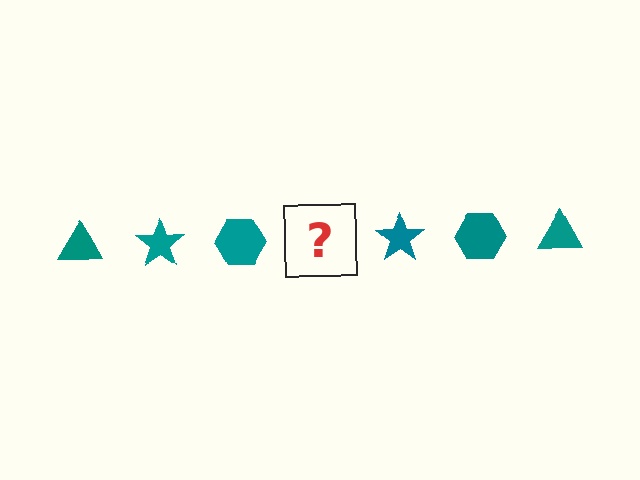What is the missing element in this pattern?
The missing element is a teal triangle.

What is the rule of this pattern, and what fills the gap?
The rule is that the pattern cycles through triangle, star, hexagon shapes in teal. The gap should be filled with a teal triangle.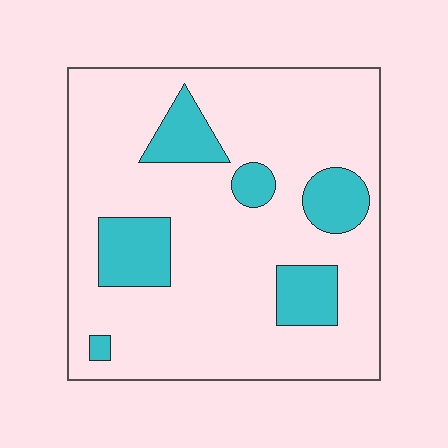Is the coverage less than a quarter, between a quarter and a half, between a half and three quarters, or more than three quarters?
Less than a quarter.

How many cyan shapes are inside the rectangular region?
6.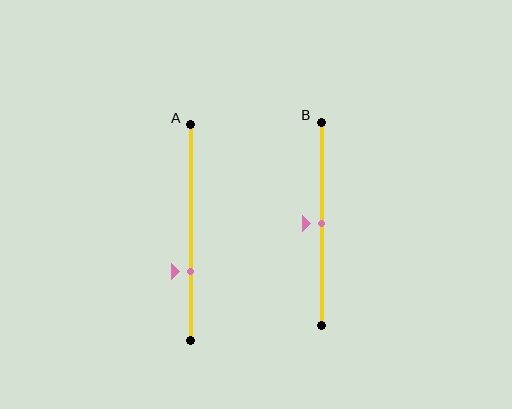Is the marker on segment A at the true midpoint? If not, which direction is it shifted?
No, the marker on segment A is shifted downward by about 18% of the segment length.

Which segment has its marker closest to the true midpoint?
Segment B has its marker closest to the true midpoint.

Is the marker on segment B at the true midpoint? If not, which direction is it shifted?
Yes, the marker on segment B is at the true midpoint.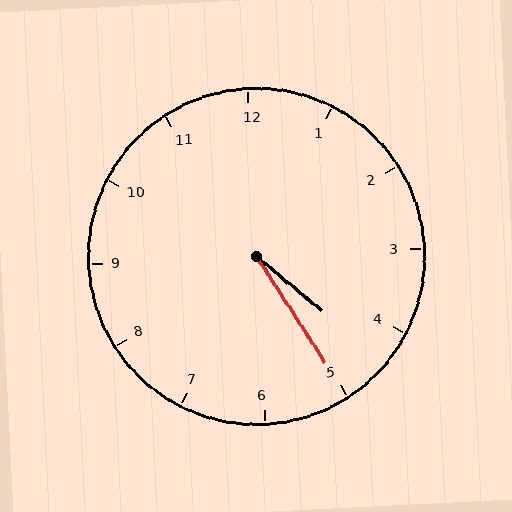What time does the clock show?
4:25.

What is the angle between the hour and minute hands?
Approximately 18 degrees.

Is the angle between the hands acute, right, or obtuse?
It is acute.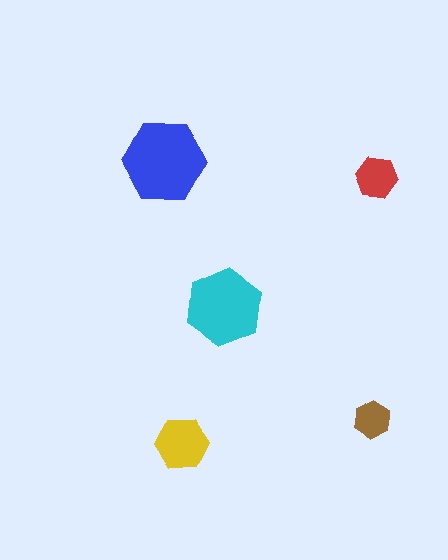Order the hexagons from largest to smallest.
the blue one, the cyan one, the yellow one, the red one, the brown one.